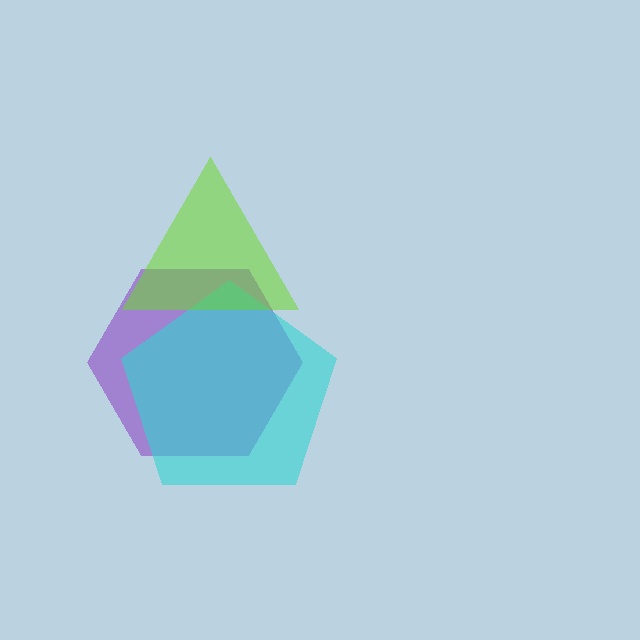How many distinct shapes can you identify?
There are 3 distinct shapes: a purple hexagon, a cyan pentagon, a lime triangle.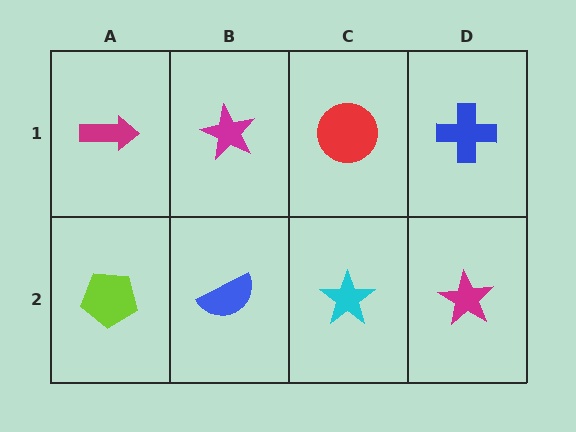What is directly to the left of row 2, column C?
A blue semicircle.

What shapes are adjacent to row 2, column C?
A red circle (row 1, column C), a blue semicircle (row 2, column B), a magenta star (row 2, column D).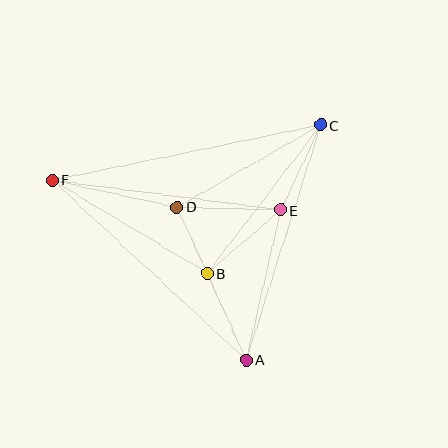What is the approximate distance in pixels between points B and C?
The distance between B and C is approximately 187 pixels.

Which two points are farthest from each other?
Points C and F are farthest from each other.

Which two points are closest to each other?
Points B and D are closest to each other.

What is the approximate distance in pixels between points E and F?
The distance between E and F is approximately 230 pixels.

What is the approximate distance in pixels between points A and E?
The distance between A and E is approximately 153 pixels.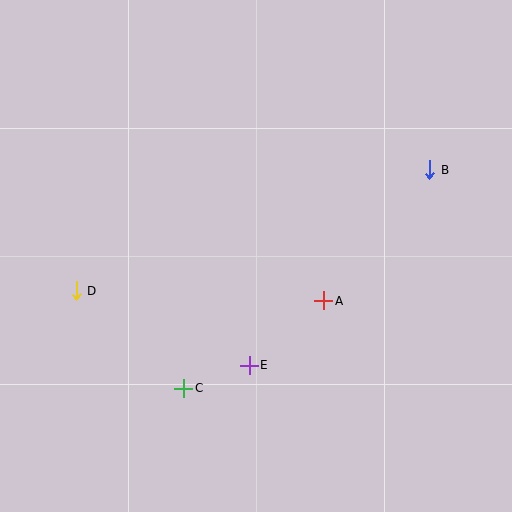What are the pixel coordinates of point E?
Point E is at (249, 365).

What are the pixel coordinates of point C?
Point C is at (184, 388).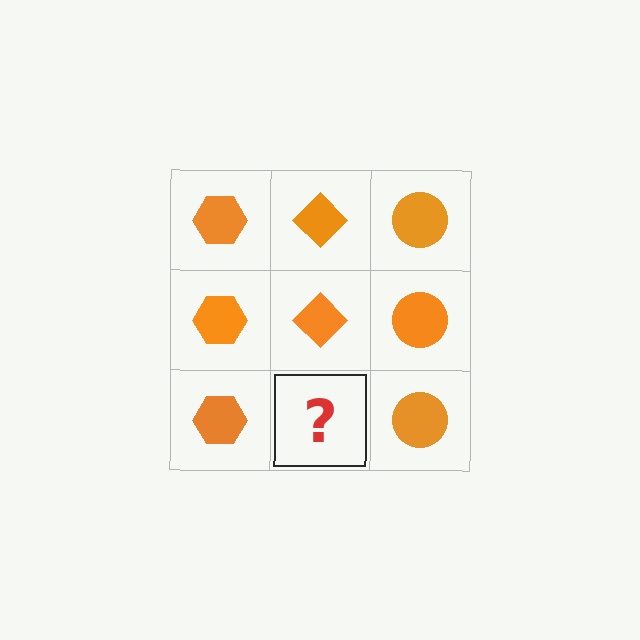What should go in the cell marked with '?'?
The missing cell should contain an orange diamond.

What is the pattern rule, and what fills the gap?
The rule is that each column has a consistent shape. The gap should be filled with an orange diamond.